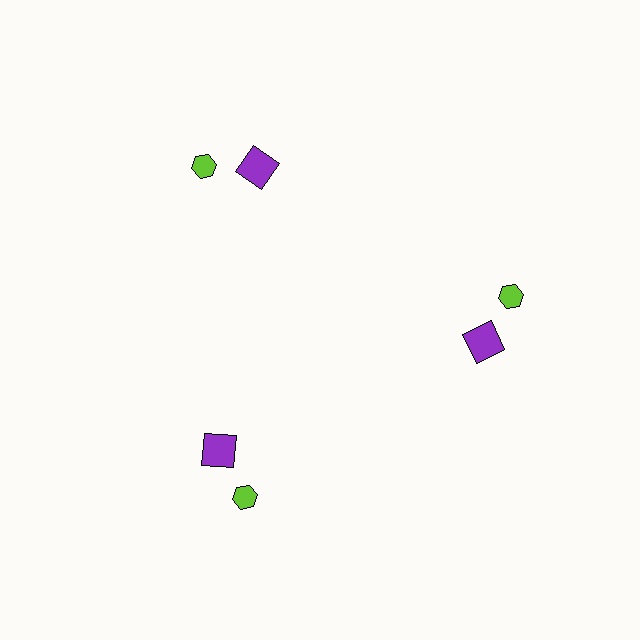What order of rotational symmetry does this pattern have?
This pattern has 3-fold rotational symmetry.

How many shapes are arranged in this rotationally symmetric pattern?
There are 6 shapes, arranged in 3 groups of 2.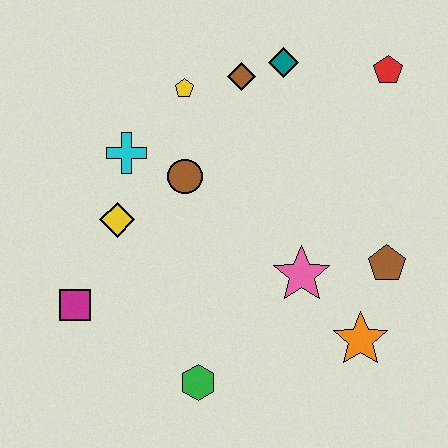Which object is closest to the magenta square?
The yellow diamond is closest to the magenta square.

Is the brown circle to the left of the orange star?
Yes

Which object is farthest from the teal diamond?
The green hexagon is farthest from the teal diamond.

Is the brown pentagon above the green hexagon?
Yes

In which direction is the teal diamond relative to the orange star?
The teal diamond is above the orange star.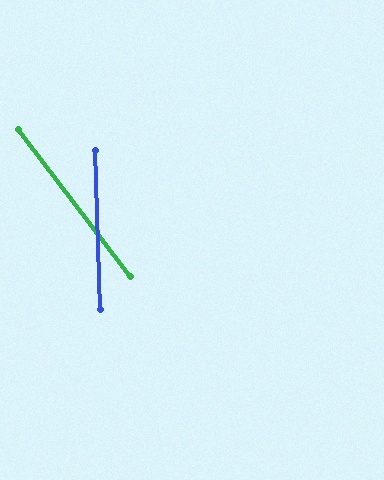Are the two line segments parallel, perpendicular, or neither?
Neither parallel nor perpendicular — they differ by about 36°.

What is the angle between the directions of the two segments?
Approximately 36 degrees.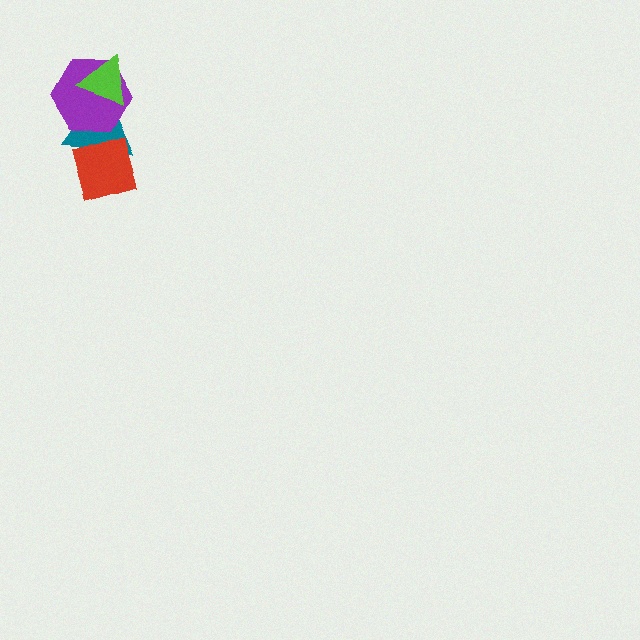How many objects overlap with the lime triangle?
2 objects overlap with the lime triangle.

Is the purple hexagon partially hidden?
Yes, it is partially covered by another shape.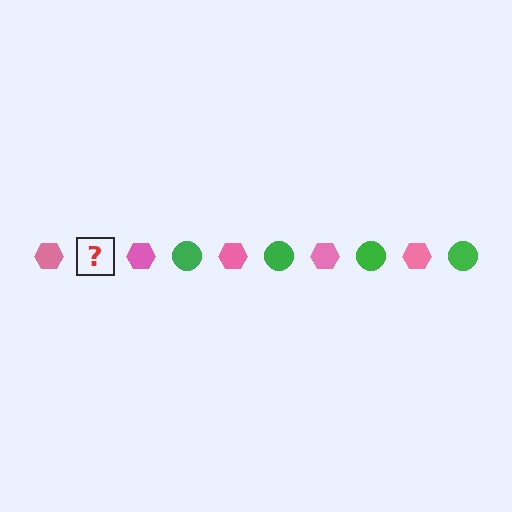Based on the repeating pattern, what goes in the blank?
The blank should be a green circle.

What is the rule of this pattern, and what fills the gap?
The rule is that the pattern alternates between pink hexagon and green circle. The gap should be filled with a green circle.